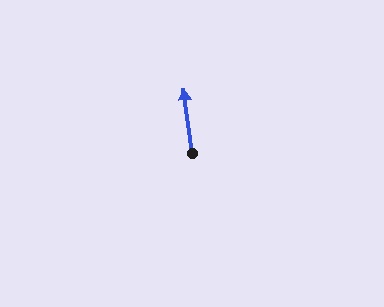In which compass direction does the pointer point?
North.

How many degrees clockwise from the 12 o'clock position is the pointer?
Approximately 353 degrees.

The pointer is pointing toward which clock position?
Roughly 12 o'clock.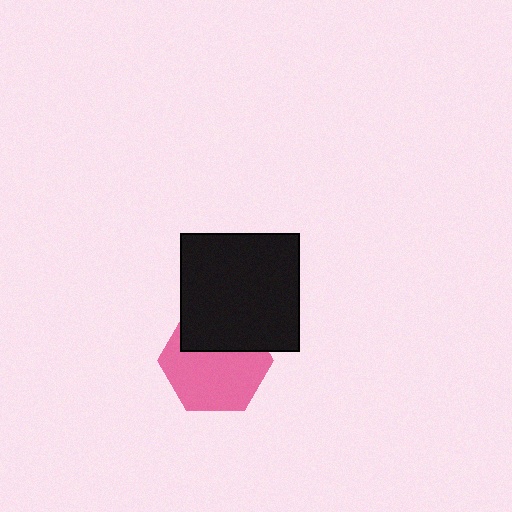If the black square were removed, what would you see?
You would see the complete pink hexagon.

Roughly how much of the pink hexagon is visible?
About half of it is visible (roughly 64%).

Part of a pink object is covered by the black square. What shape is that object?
It is a hexagon.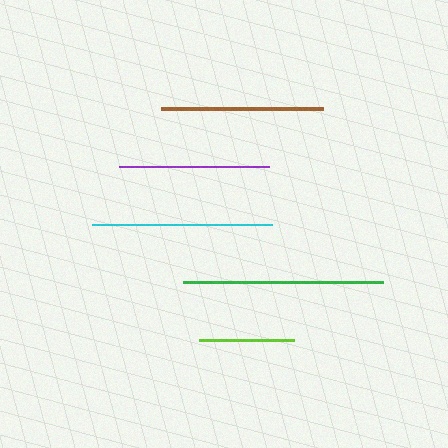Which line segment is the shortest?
The lime line is the shortest at approximately 95 pixels.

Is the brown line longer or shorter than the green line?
The green line is longer than the brown line.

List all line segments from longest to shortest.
From longest to shortest: green, cyan, brown, purple, lime.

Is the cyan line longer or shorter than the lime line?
The cyan line is longer than the lime line.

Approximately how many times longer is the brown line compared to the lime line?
The brown line is approximately 1.7 times the length of the lime line.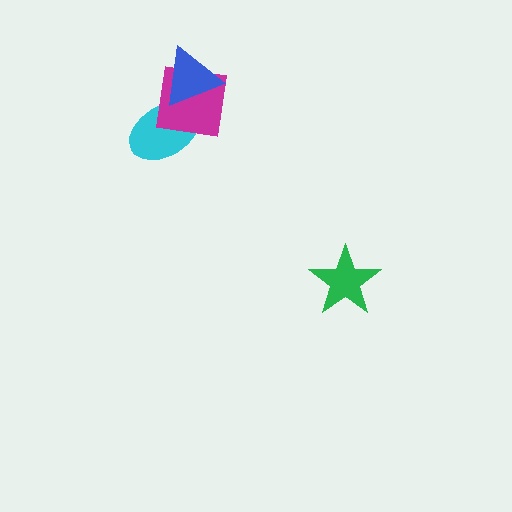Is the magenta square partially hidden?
Yes, it is partially covered by another shape.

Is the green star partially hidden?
No, no other shape covers it.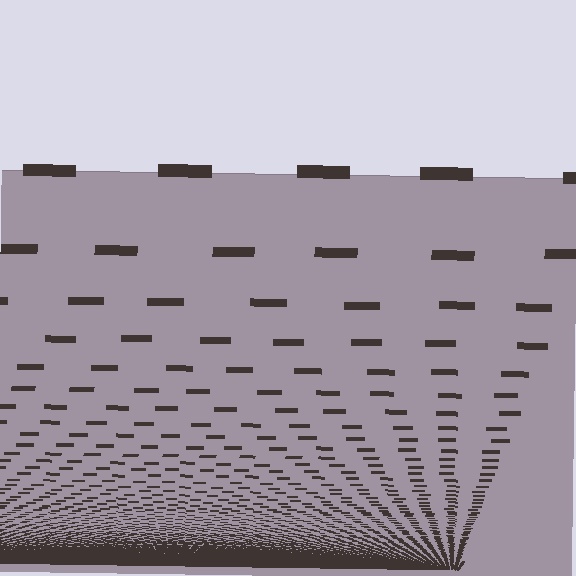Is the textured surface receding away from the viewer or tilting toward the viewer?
The surface appears to tilt toward the viewer. Texture elements get larger and sparser toward the top.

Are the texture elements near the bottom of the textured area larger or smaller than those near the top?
Smaller. The gradient is inverted — elements near the bottom are smaller and denser.